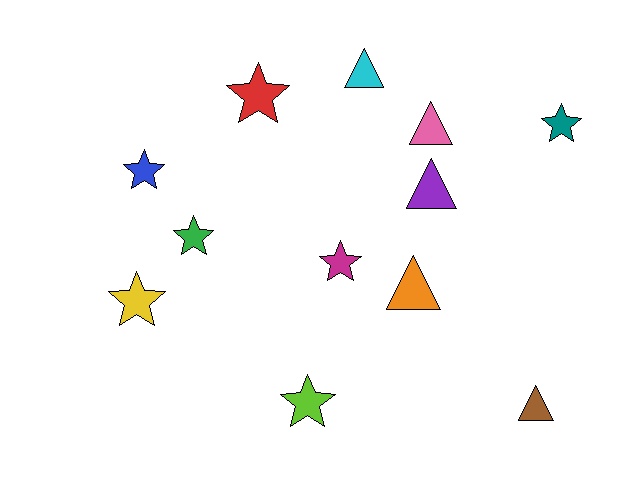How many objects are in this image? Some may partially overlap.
There are 12 objects.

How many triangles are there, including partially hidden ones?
There are 5 triangles.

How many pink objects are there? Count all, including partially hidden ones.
There is 1 pink object.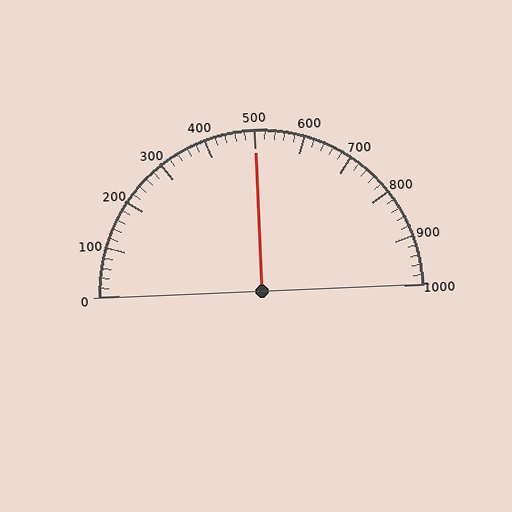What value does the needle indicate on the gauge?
The needle indicates approximately 500.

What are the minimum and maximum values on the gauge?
The gauge ranges from 0 to 1000.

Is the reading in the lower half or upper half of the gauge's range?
The reading is in the upper half of the range (0 to 1000).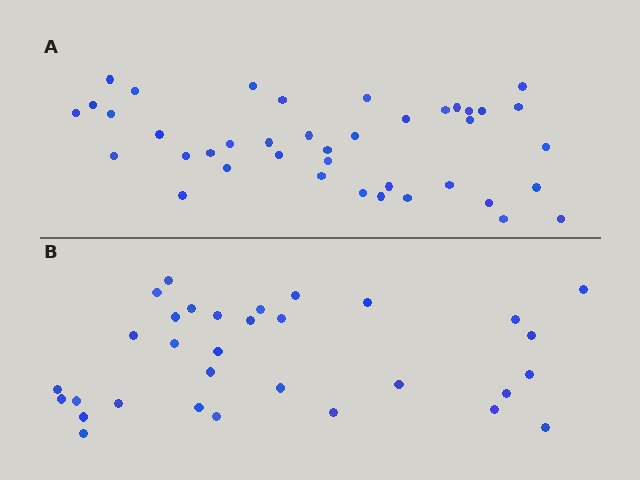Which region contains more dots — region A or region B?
Region A (the top region) has more dots.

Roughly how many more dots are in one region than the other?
Region A has roughly 8 or so more dots than region B.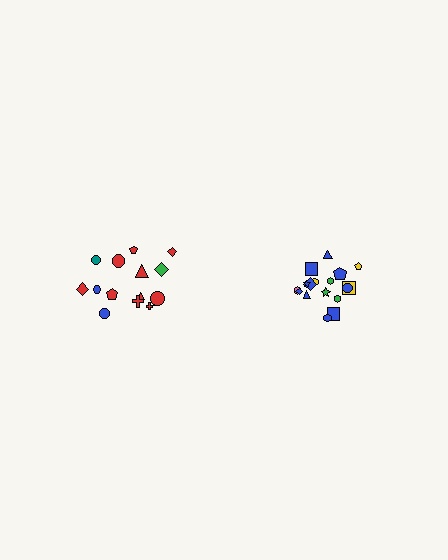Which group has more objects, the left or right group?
The right group.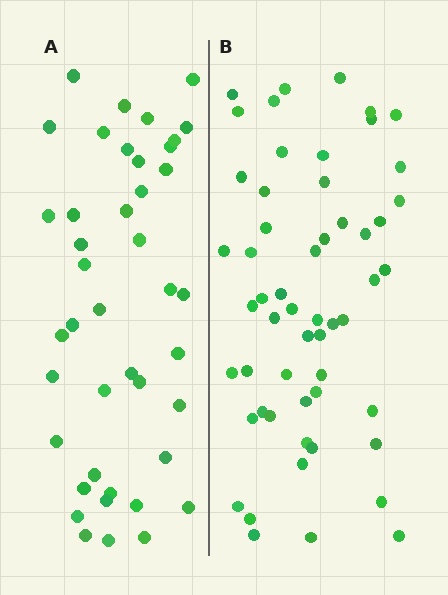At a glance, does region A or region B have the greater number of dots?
Region B (the right region) has more dots.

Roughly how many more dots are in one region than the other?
Region B has approximately 15 more dots than region A.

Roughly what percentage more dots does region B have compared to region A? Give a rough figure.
About 30% more.